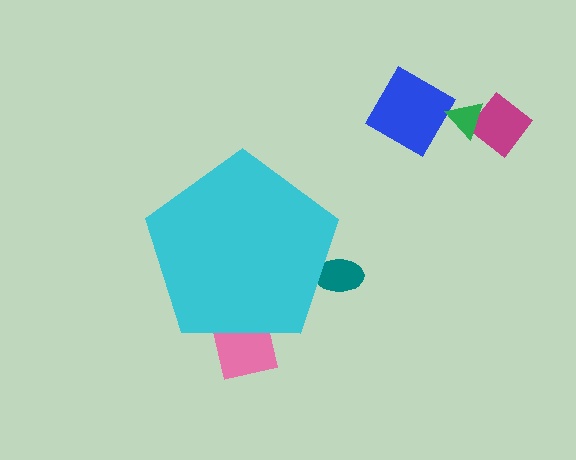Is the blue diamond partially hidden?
No, the blue diamond is fully visible.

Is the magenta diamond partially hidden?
No, the magenta diamond is fully visible.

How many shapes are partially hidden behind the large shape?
2 shapes are partially hidden.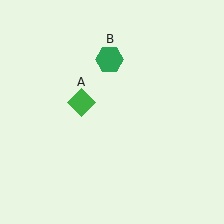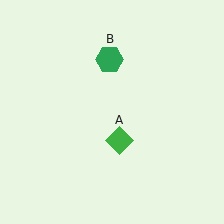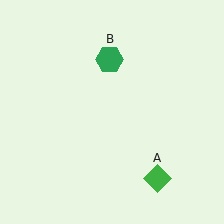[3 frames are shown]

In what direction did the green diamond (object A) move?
The green diamond (object A) moved down and to the right.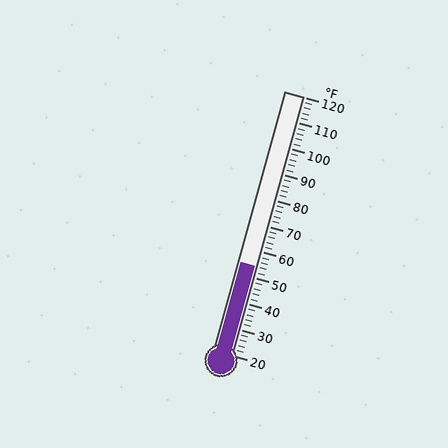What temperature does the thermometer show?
The thermometer shows approximately 54°F.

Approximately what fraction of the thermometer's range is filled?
The thermometer is filled to approximately 35% of its range.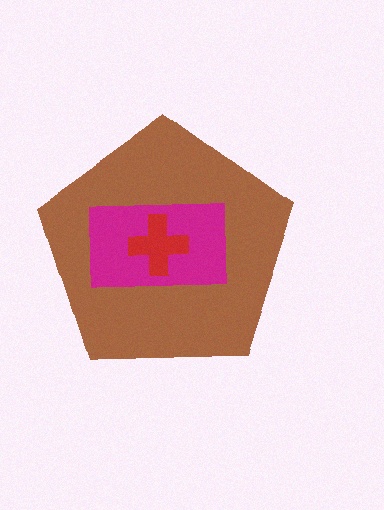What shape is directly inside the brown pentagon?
The magenta rectangle.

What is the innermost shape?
The red cross.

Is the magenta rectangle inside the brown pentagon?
Yes.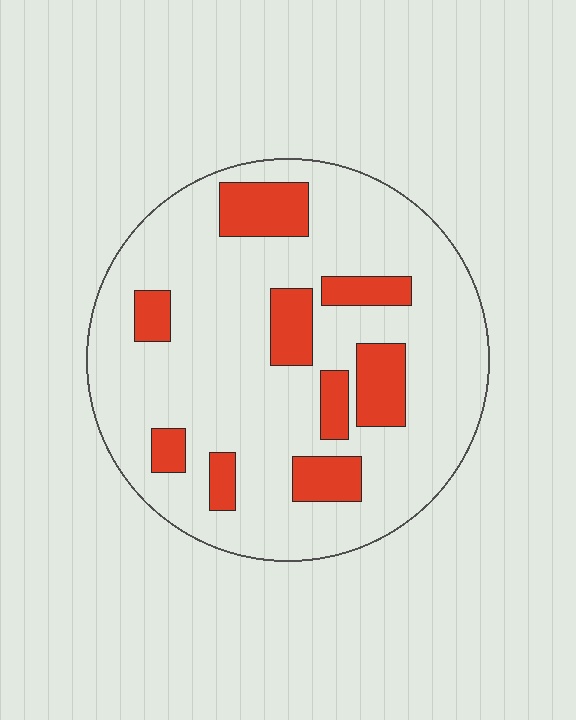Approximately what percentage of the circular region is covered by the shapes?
Approximately 20%.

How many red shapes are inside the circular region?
9.